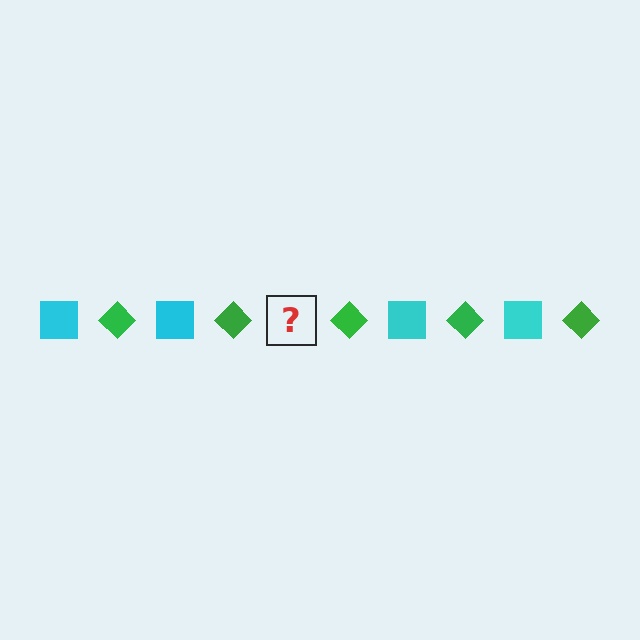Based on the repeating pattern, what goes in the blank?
The blank should be a cyan square.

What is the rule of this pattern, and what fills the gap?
The rule is that the pattern alternates between cyan square and green diamond. The gap should be filled with a cyan square.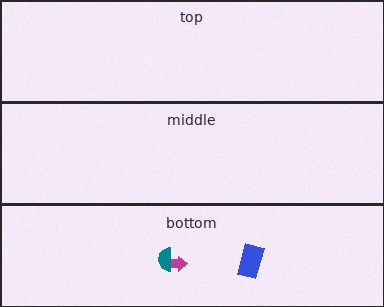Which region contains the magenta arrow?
The bottom region.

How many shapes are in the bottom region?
3.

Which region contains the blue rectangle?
The bottom region.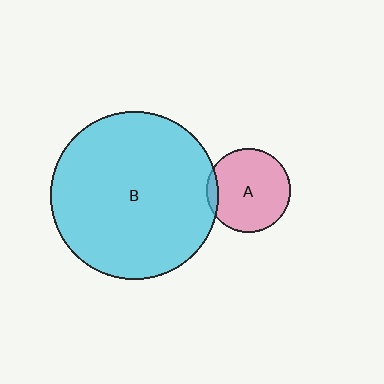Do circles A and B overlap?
Yes.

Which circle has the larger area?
Circle B (cyan).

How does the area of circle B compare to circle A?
Approximately 4.1 times.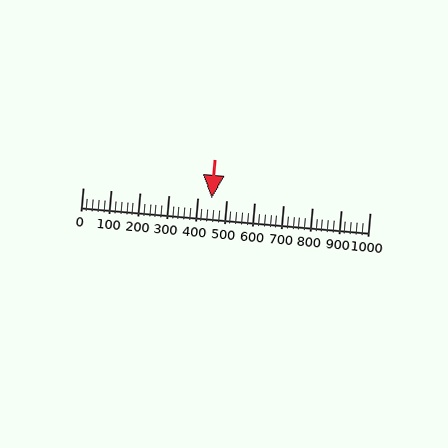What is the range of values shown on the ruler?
The ruler shows values from 0 to 1000.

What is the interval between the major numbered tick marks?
The major tick marks are spaced 100 units apart.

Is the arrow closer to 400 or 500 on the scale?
The arrow is closer to 400.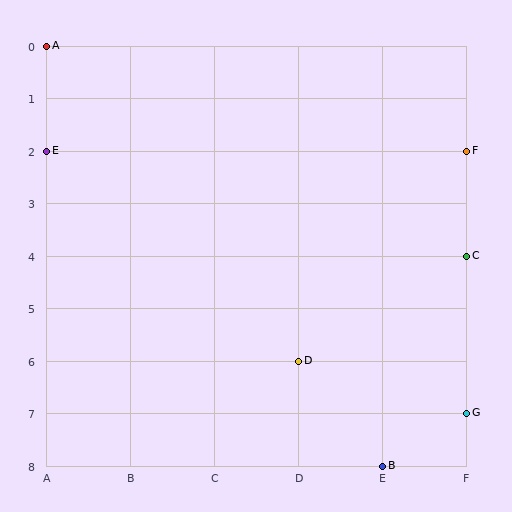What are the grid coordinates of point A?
Point A is at grid coordinates (A, 0).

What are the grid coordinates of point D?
Point D is at grid coordinates (D, 6).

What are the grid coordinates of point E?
Point E is at grid coordinates (A, 2).